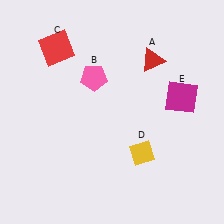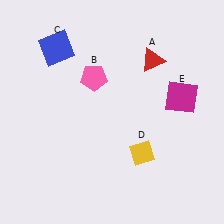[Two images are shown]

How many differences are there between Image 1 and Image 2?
There is 1 difference between the two images.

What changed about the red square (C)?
In Image 1, C is red. In Image 2, it changed to blue.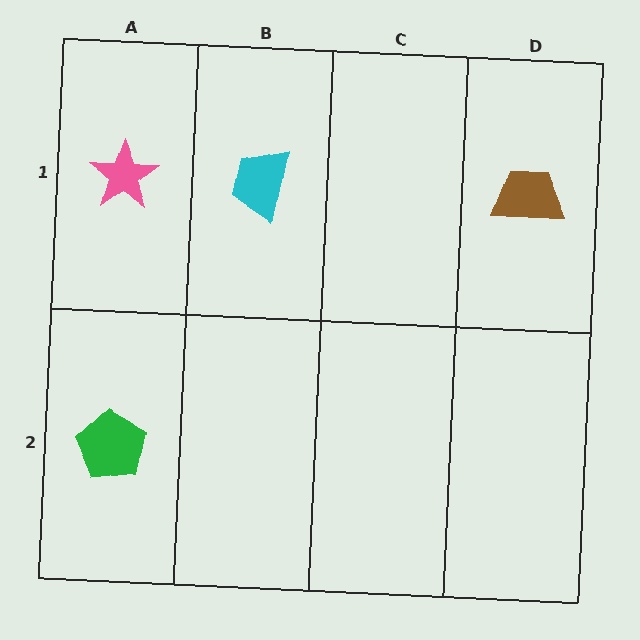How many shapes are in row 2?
1 shape.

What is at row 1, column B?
A cyan trapezoid.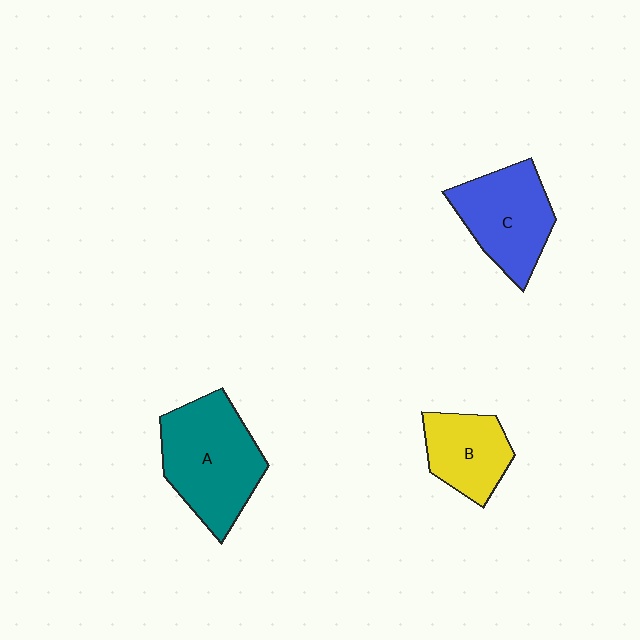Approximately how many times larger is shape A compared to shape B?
Approximately 1.7 times.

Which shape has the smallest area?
Shape B (yellow).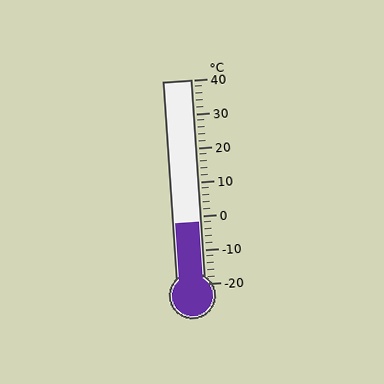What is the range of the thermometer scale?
The thermometer scale ranges from -20°C to 40°C.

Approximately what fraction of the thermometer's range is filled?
The thermometer is filled to approximately 30% of its range.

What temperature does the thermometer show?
The thermometer shows approximately -2°C.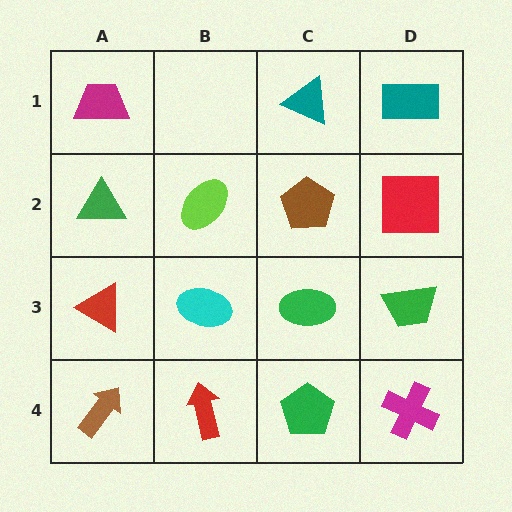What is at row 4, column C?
A green pentagon.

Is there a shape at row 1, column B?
No, that cell is empty.